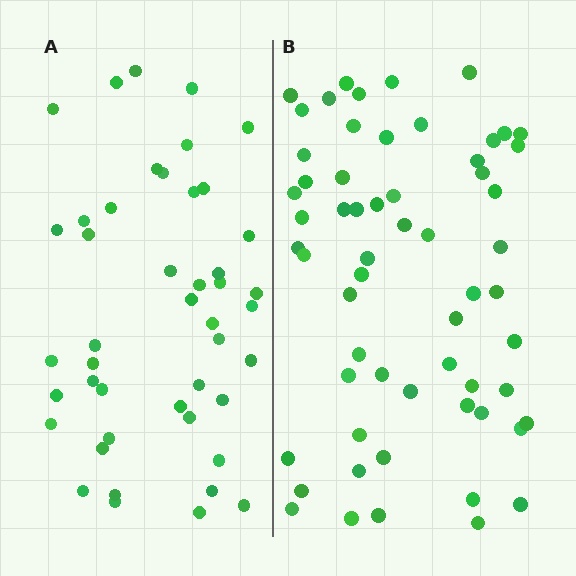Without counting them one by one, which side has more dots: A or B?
Region B (the right region) has more dots.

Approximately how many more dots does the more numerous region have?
Region B has approximately 15 more dots than region A.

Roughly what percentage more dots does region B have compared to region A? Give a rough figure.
About 35% more.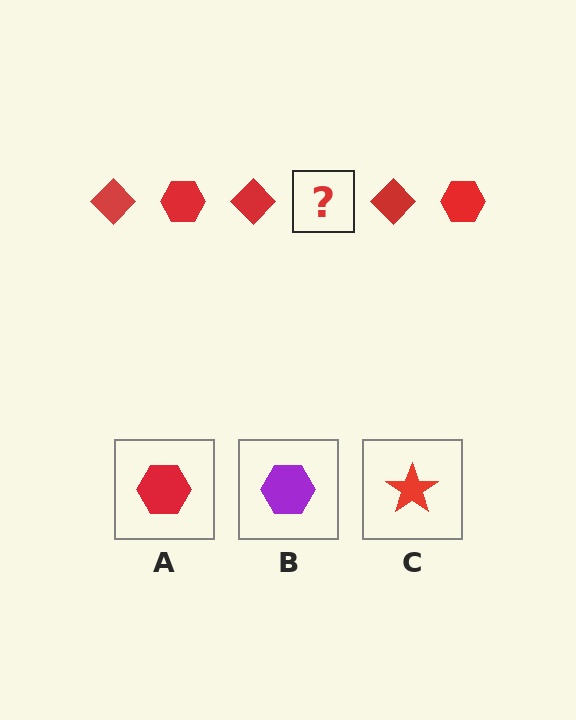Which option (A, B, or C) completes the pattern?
A.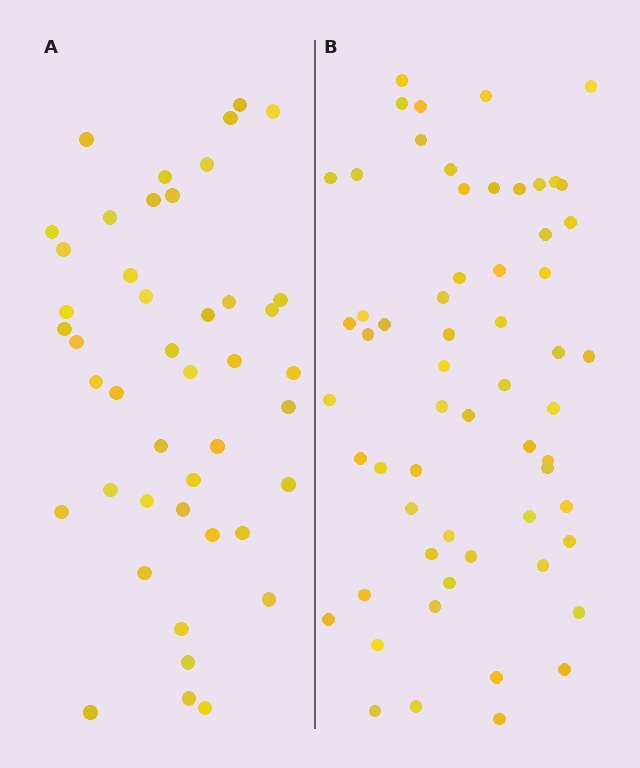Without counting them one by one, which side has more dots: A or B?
Region B (the right region) has more dots.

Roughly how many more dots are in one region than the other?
Region B has approximately 15 more dots than region A.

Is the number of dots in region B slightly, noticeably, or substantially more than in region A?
Region B has noticeably more, but not dramatically so. The ratio is roughly 1.4 to 1.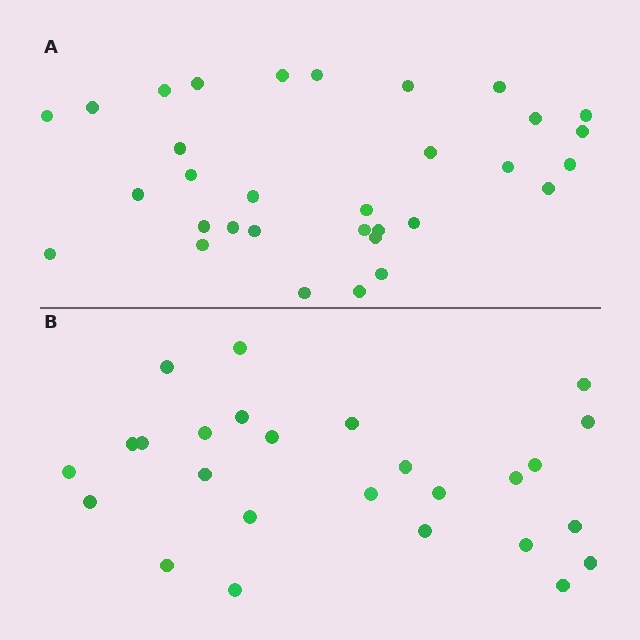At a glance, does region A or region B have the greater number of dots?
Region A (the top region) has more dots.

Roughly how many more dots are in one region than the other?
Region A has about 6 more dots than region B.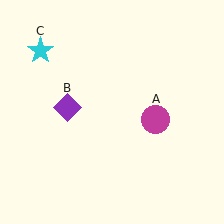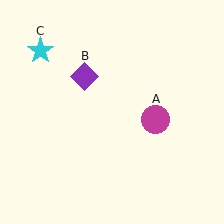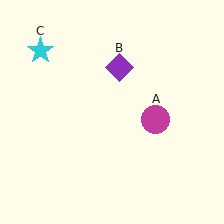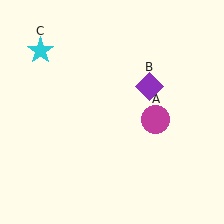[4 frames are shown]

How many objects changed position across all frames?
1 object changed position: purple diamond (object B).